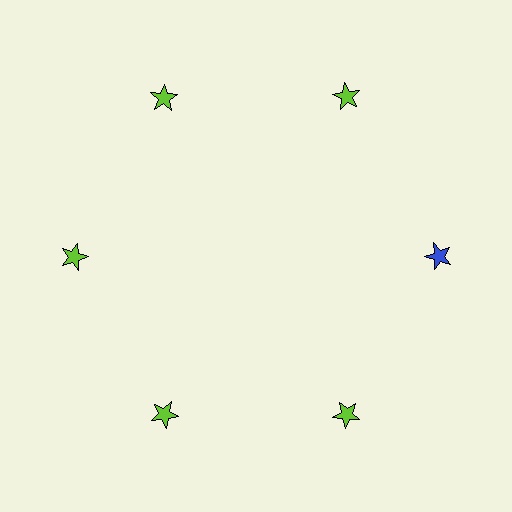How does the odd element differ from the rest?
It has a different color: blue instead of lime.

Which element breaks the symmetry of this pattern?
The blue star at roughly the 3 o'clock position breaks the symmetry. All other shapes are lime stars.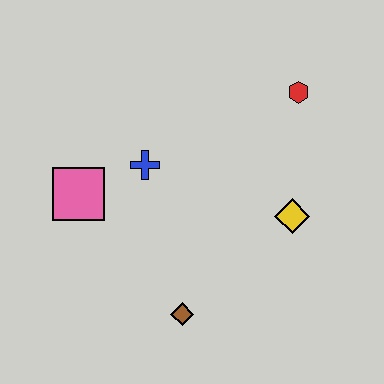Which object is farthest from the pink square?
The red hexagon is farthest from the pink square.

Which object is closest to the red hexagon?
The yellow diamond is closest to the red hexagon.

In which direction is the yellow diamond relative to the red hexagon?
The yellow diamond is below the red hexagon.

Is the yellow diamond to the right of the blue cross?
Yes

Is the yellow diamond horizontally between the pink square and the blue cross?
No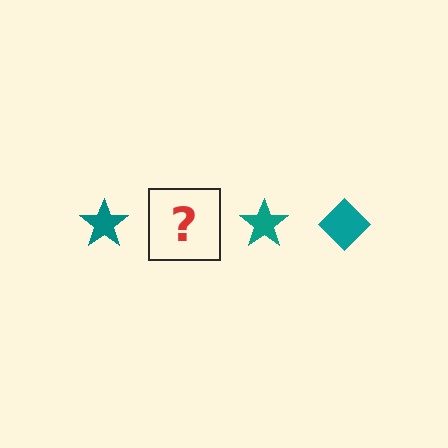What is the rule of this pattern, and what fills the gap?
The rule is that the pattern cycles through star, diamond shapes in teal. The gap should be filled with a teal diamond.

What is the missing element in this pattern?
The missing element is a teal diamond.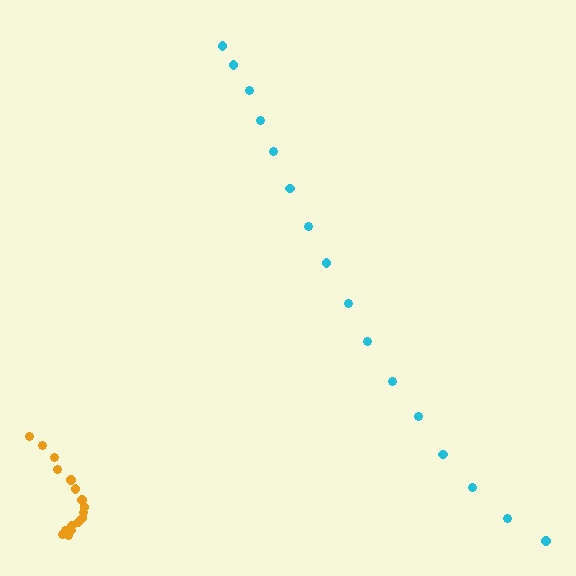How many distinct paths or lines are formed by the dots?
There are 2 distinct paths.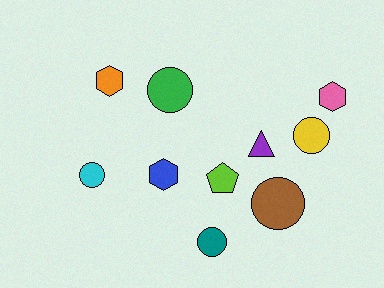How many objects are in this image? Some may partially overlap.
There are 10 objects.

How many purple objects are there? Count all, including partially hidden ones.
There is 1 purple object.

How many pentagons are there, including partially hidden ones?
There is 1 pentagon.